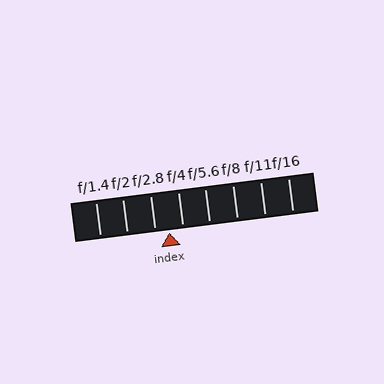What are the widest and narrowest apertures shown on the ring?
The widest aperture shown is f/1.4 and the narrowest is f/16.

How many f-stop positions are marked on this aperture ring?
There are 8 f-stop positions marked.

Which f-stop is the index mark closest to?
The index mark is closest to f/2.8.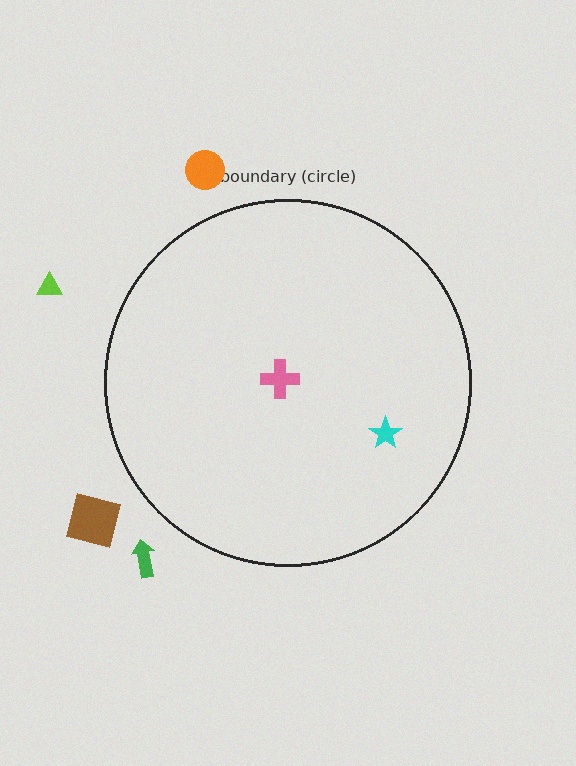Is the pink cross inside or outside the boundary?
Inside.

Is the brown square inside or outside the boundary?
Outside.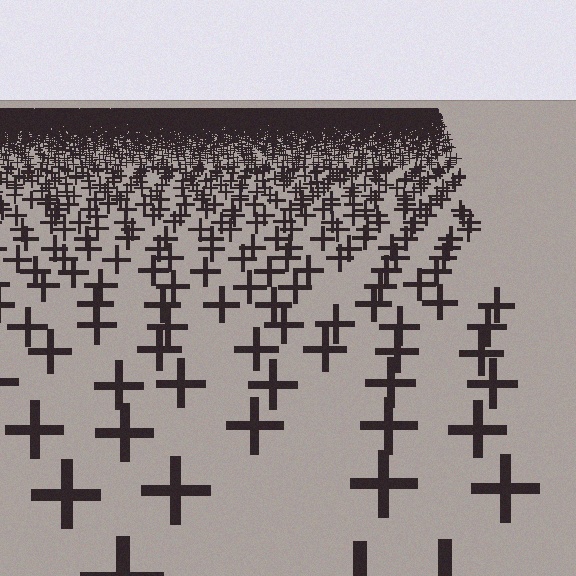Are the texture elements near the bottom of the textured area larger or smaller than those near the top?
Larger. Near the bottom, elements are closer to the viewer and appear at a bigger on-screen size.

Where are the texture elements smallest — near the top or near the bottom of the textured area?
Near the top.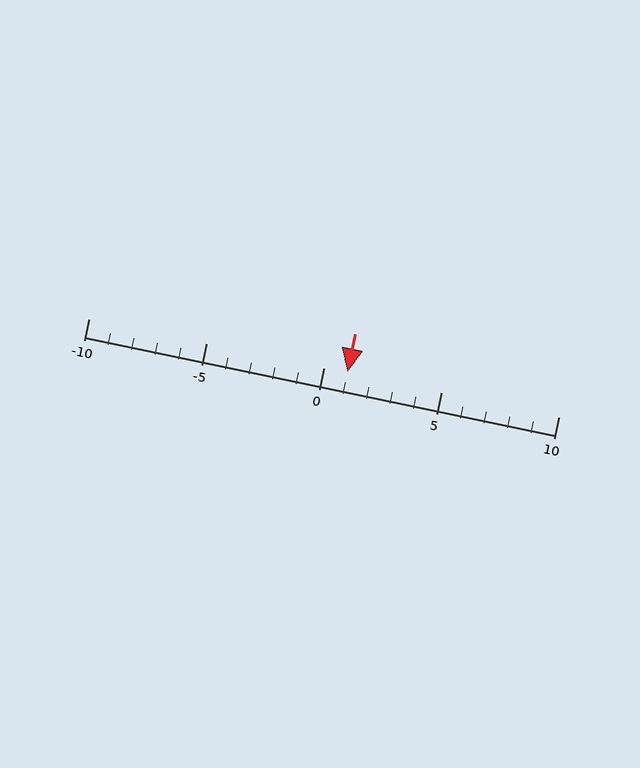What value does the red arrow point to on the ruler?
The red arrow points to approximately 1.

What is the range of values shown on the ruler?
The ruler shows values from -10 to 10.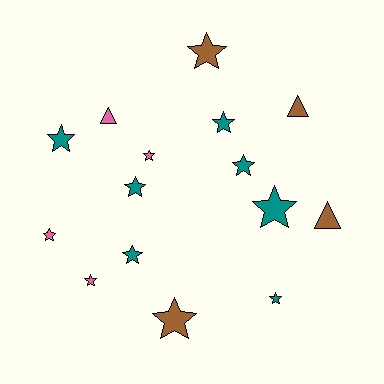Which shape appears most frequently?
Star, with 12 objects.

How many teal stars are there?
There are 7 teal stars.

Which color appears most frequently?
Teal, with 7 objects.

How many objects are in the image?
There are 15 objects.